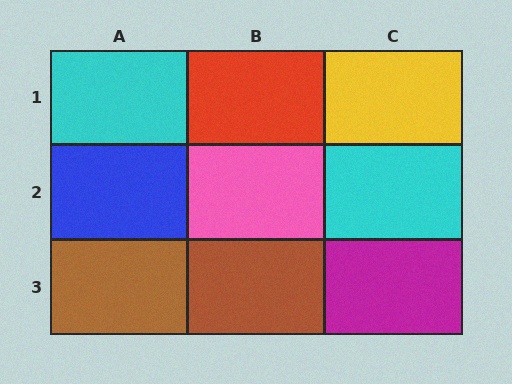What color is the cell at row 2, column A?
Blue.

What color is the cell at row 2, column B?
Pink.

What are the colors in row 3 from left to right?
Brown, brown, magenta.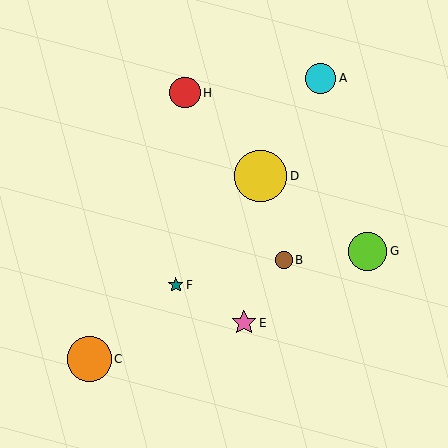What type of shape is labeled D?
Shape D is a yellow circle.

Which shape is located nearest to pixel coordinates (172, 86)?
The red circle (labeled H) at (185, 93) is nearest to that location.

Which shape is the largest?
The yellow circle (labeled D) is the largest.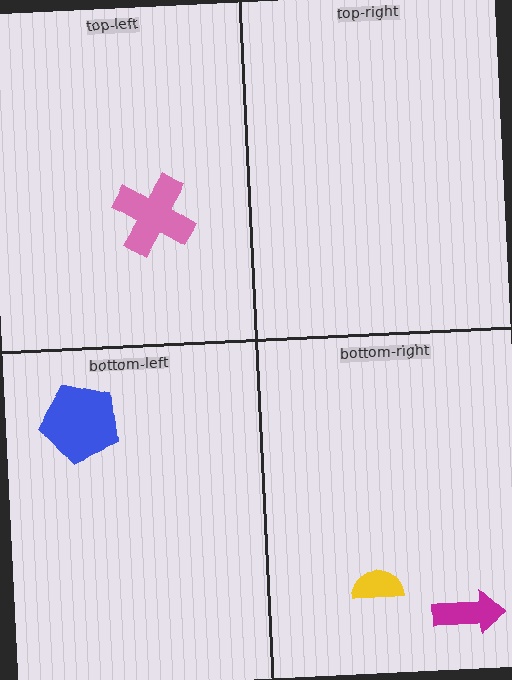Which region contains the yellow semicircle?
The bottom-right region.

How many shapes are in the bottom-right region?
2.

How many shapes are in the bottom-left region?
1.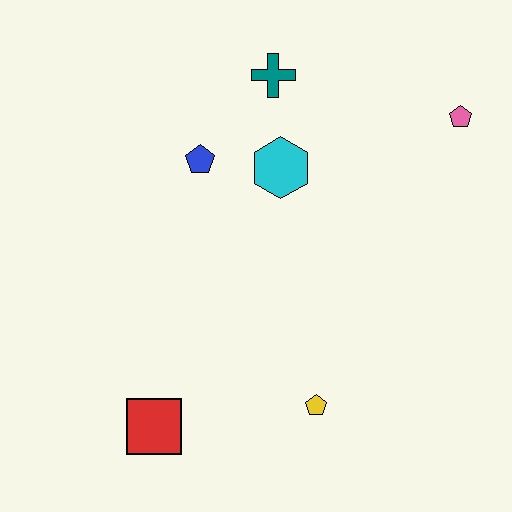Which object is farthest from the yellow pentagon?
The teal cross is farthest from the yellow pentagon.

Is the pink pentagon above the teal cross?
No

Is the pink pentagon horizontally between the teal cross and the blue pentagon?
No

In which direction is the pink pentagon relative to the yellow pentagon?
The pink pentagon is above the yellow pentagon.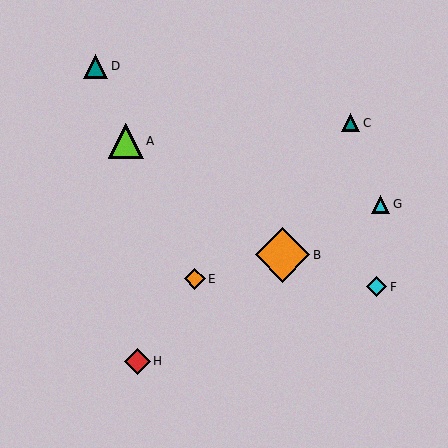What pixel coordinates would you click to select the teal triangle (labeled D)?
Click at (96, 66) to select the teal triangle D.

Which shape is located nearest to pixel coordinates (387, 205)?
The cyan triangle (labeled G) at (381, 204) is nearest to that location.